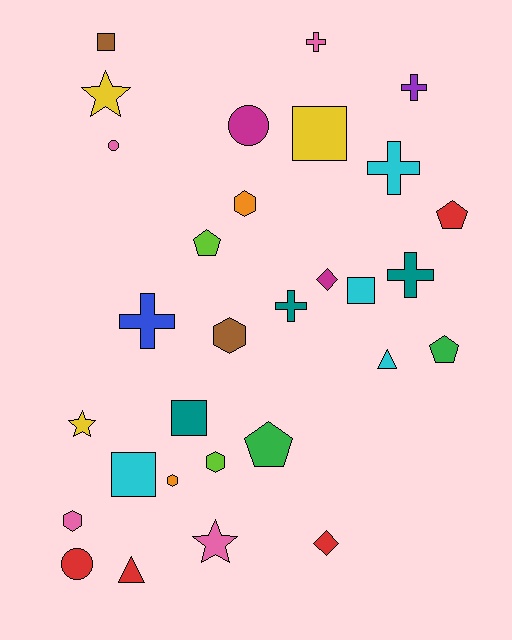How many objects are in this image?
There are 30 objects.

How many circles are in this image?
There are 3 circles.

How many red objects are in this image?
There are 4 red objects.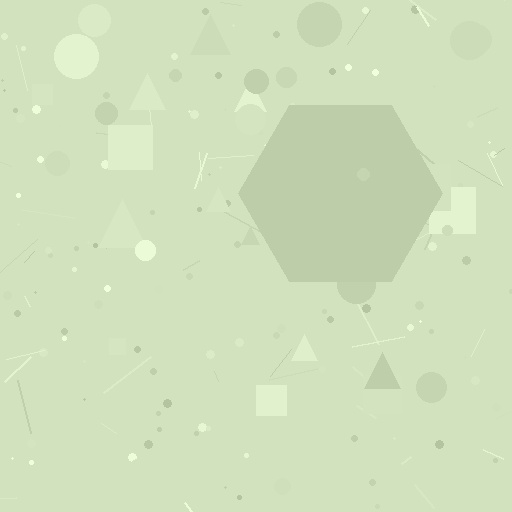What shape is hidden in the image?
A hexagon is hidden in the image.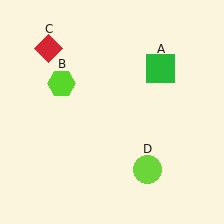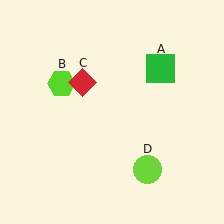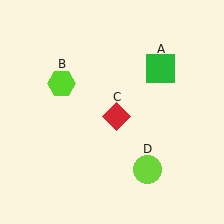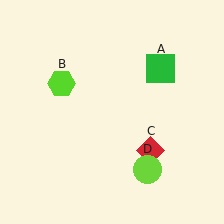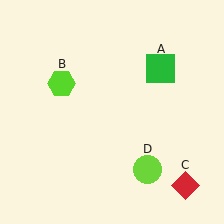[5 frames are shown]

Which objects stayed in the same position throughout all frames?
Green square (object A) and lime hexagon (object B) and lime circle (object D) remained stationary.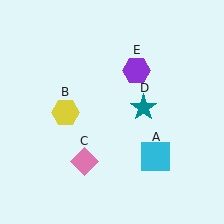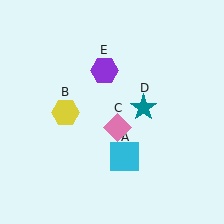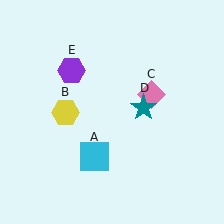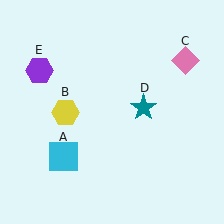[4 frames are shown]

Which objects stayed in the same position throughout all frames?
Yellow hexagon (object B) and teal star (object D) remained stationary.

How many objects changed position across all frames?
3 objects changed position: cyan square (object A), pink diamond (object C), purple hexagon (object E).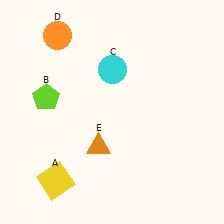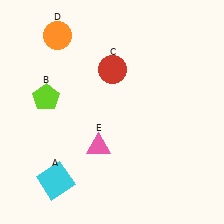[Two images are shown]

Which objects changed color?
A changed from yellow to cyan. C changed from cyan to red. E changed from orange to pink.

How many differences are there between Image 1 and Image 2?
There are 3 differences between the two images.